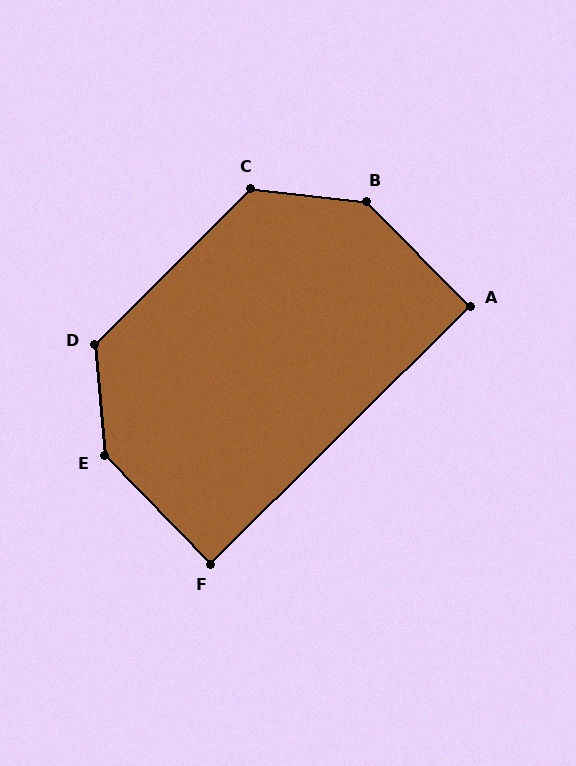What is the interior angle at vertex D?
Approximately 130 degrees (obtuse).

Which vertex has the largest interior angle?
E, at approximately 141 degrees.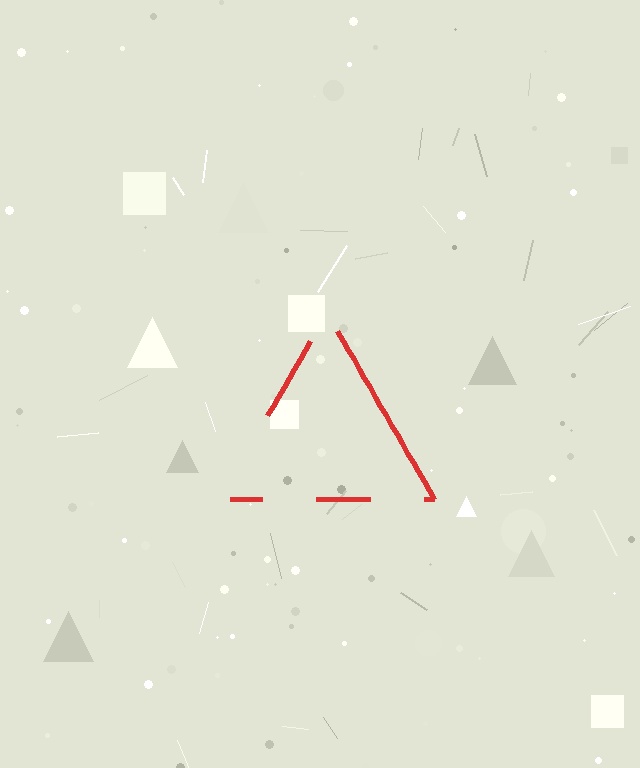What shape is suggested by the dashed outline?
The dashed outline suggests a triangle.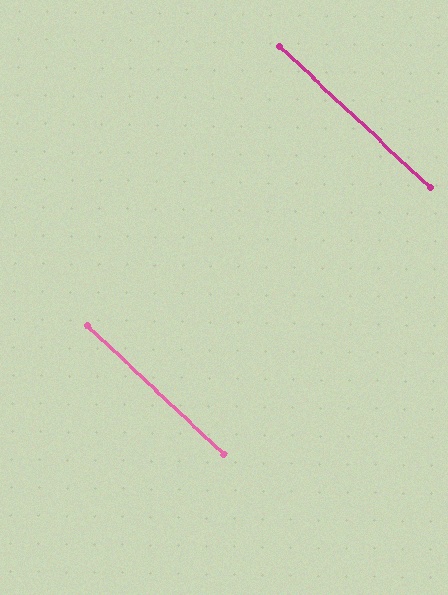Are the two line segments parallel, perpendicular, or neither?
Parallel — their directions differ by only 0.2°.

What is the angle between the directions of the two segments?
Approximately 0 degrees.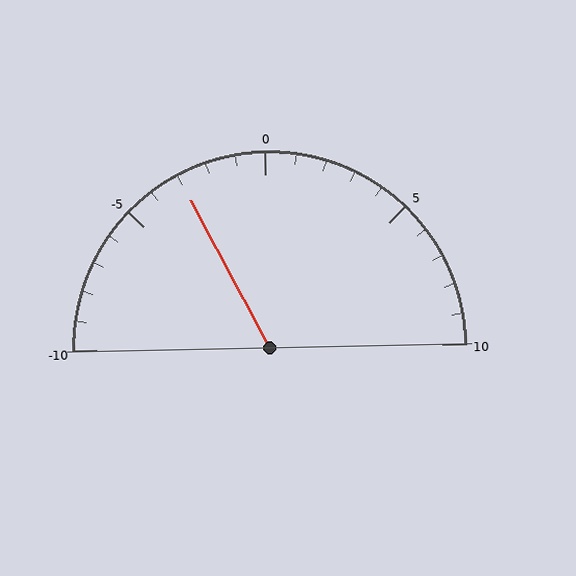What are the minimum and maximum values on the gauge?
The gauge ranges from -10 to 10.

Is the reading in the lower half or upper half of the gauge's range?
The reading is in the lower half of the range (-10 to 10).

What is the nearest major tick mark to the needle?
The nearest major tick mark is -5.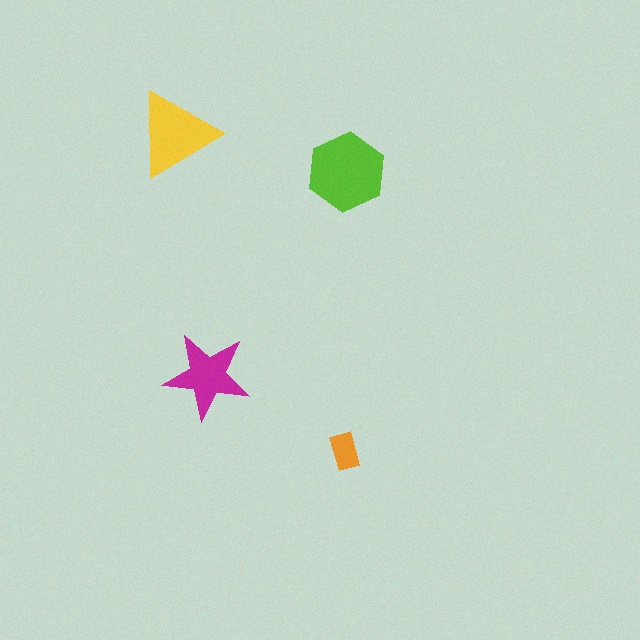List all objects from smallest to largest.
The orange rectangle, the magenta star, the yellow triangle, the lime hexagon.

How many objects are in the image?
There are 4 objects in the image.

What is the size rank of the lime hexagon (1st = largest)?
1st.